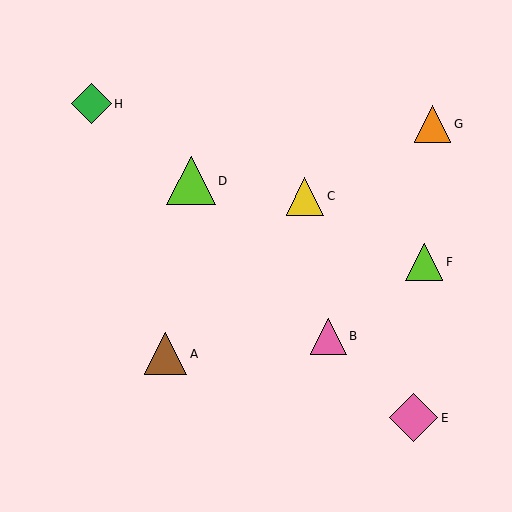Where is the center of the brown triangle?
The center of the brown triangle is at (166, 354).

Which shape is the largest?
The lime triangle (labeled D) is the largest.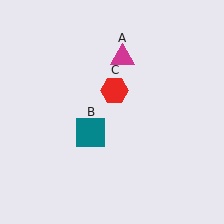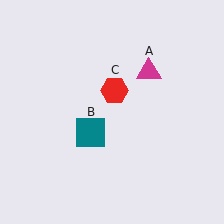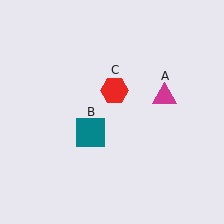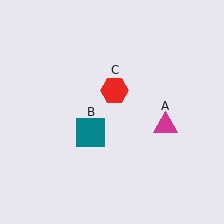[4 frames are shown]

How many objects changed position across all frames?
1 object changed position: magenta triangle (object A).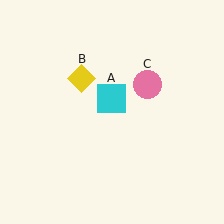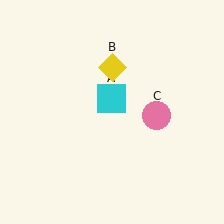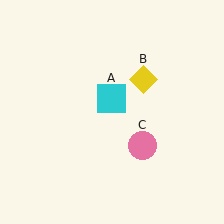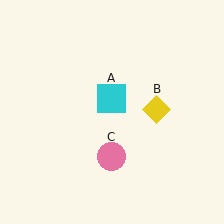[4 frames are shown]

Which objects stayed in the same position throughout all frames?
Cyan square (object A) remained stationary.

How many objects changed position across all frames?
2 objects changed position: yellow diamond (object B), pink circle (object C).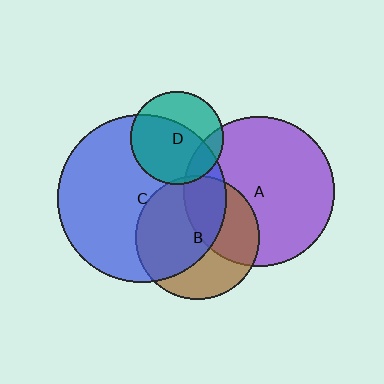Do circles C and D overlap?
Yes.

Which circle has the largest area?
Circle C (blue).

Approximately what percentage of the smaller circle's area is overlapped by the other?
Approximately 65%.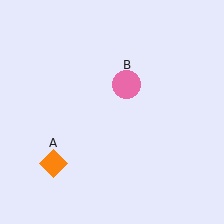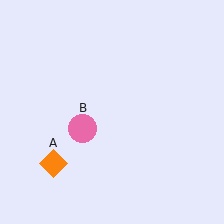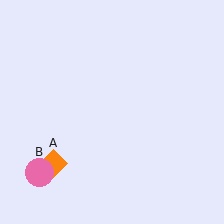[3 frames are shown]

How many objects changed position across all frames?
1 object changed position: pink circle (object B).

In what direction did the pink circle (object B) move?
The pink circle (object B) moved down and to the left.